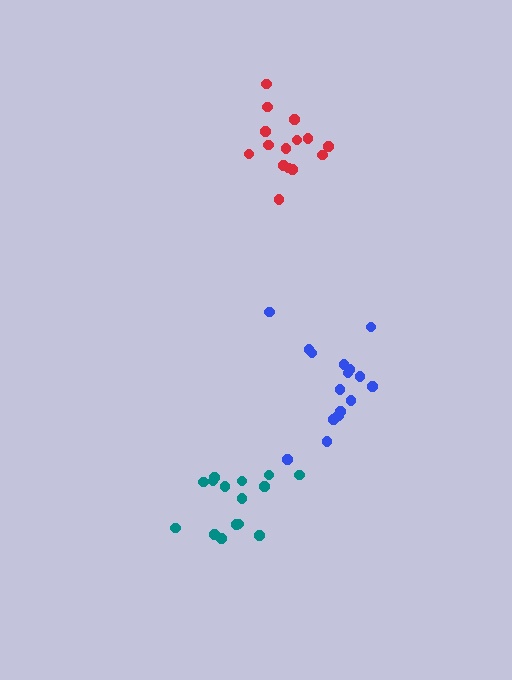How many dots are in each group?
Group 1: 15 dots, Group 2: 15 dots, Group 3: 16 dots (46 total).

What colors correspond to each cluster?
The clusters are colored: teal, red, blue.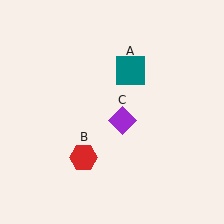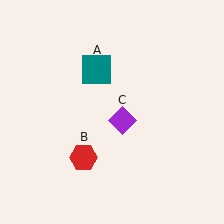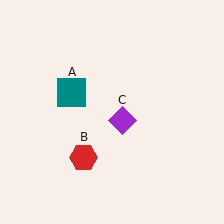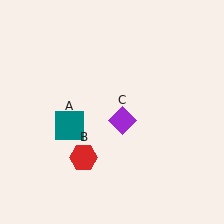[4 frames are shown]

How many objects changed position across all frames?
1 object changed position: teal square (object A).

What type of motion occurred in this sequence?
The teal square (object A) rotated counterclockwise around the center of the scene.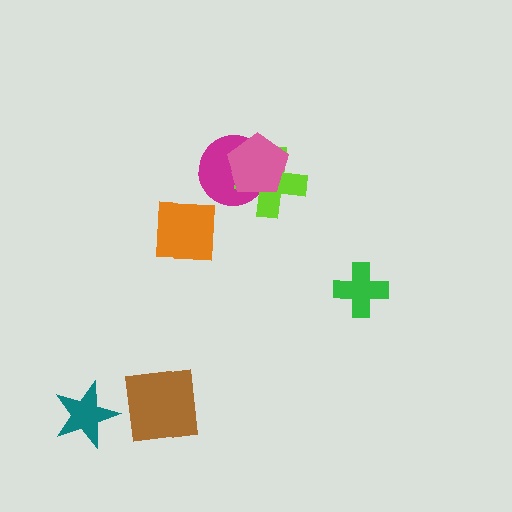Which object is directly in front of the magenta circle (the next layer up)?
The lime cross is directly in front of the magenta circle.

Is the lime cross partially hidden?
Yes, it is partially covered by another shape.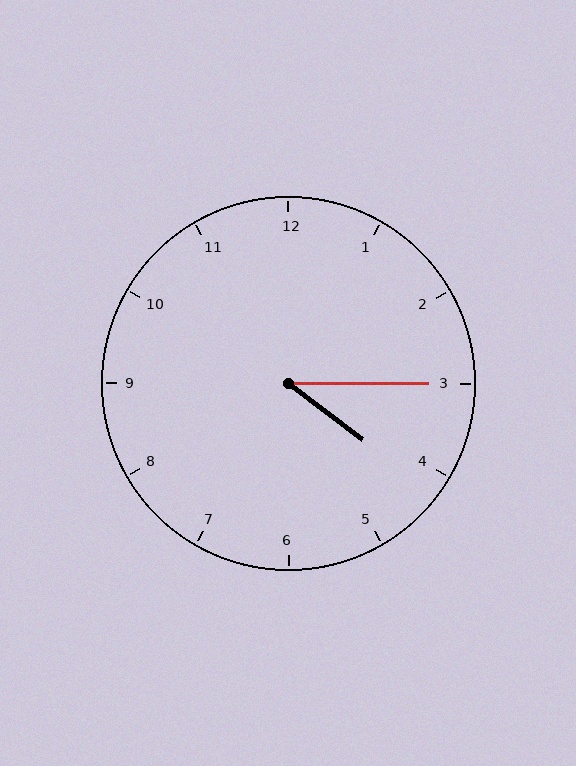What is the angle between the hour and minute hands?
Approximately 38 degrees.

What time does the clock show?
4:15.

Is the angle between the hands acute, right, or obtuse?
It is acute.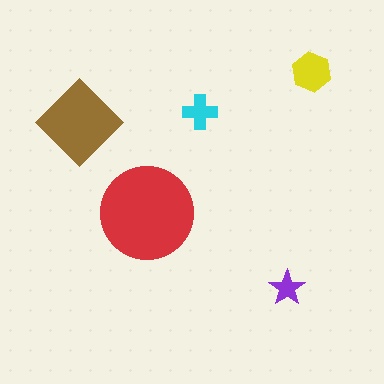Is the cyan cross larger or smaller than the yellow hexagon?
Smaller.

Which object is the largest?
The red circle.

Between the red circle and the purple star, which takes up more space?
The red circle.